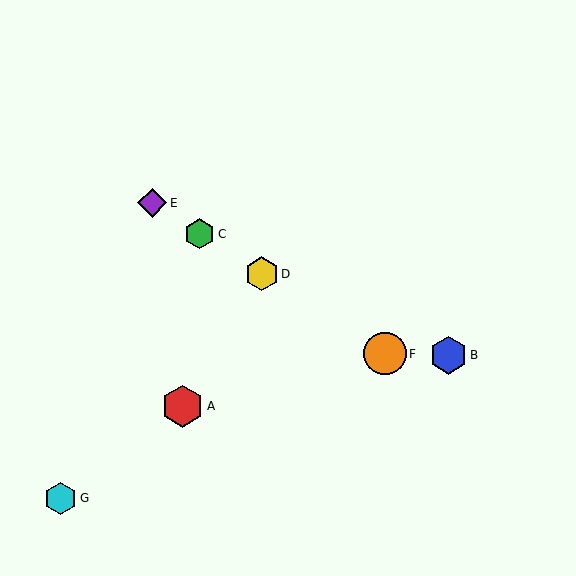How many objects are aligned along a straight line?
4 objects (C, D, E, F) are aligned along a straight line.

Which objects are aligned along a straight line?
Objects C, D, E, F are aligned along a straight line.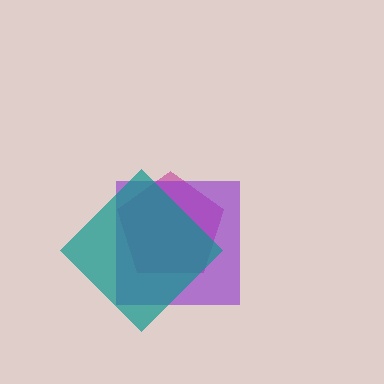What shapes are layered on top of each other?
The layered shapes are: a magenta pentagon, a purple square, a teal diamond.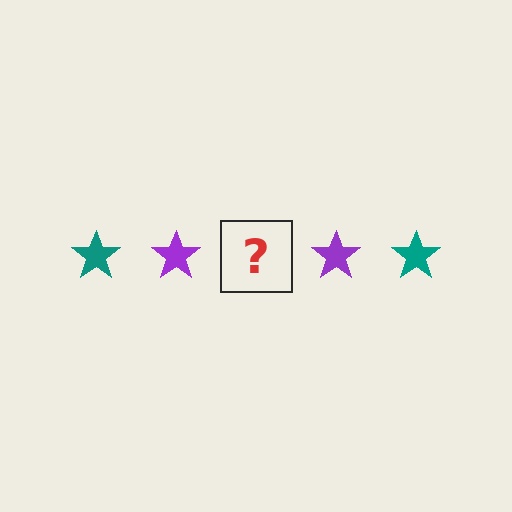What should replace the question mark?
The question mark should be replaced with a teal star.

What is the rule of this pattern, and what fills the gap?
The rule is that the pattern cycles through teal, purple stars. The gap should be filled with a teal star.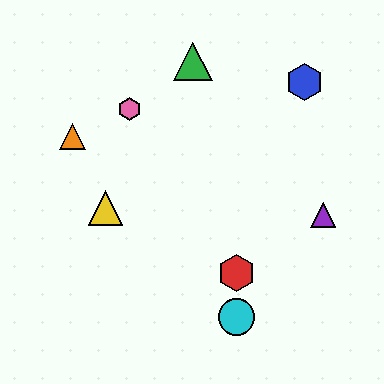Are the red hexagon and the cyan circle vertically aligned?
Yes, both are at x≈237.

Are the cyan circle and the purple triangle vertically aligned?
No, the cyan circle is at x≈237 and the purple triangle is at x≈323.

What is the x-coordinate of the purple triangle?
The purple triangle is at x≈323.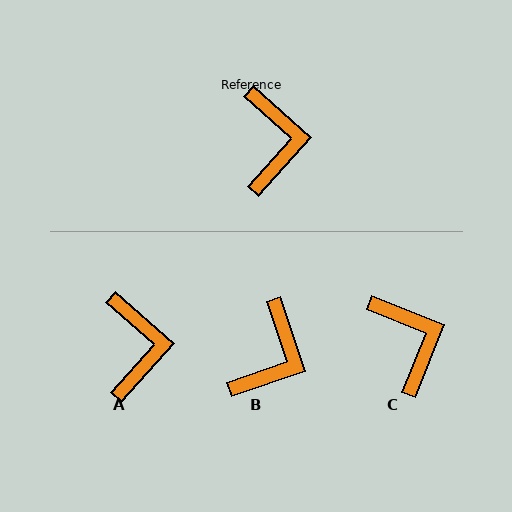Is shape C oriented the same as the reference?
No, it is off by about 20 degrees.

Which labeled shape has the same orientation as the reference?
A.